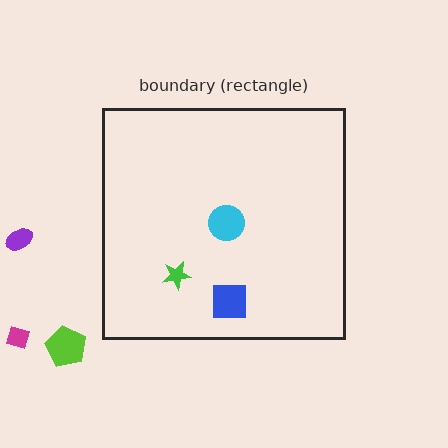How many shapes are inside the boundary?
3 inside, 3 outside.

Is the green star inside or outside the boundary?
Inside.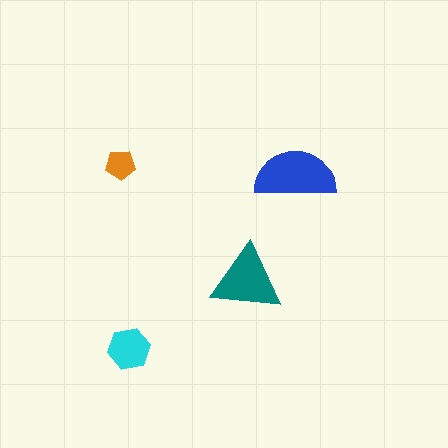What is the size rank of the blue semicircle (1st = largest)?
1st.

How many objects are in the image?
There are 4 objects in the image.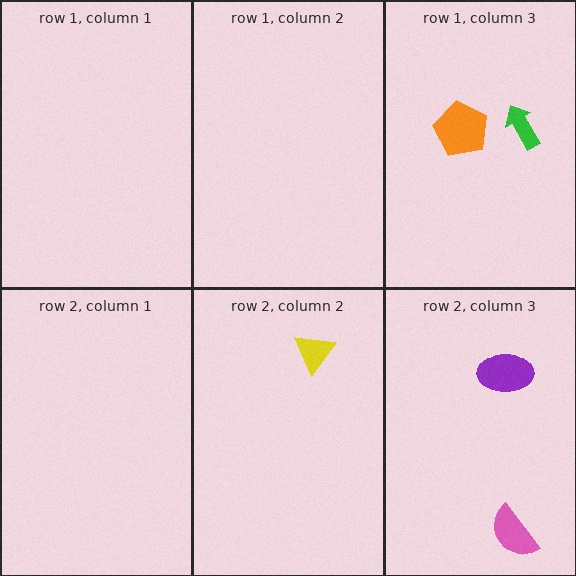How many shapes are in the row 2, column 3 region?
2.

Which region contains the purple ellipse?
The row 2, column 3 region.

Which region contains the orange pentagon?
The row 1, column 3 region.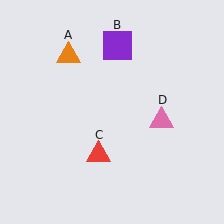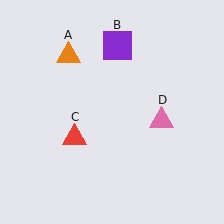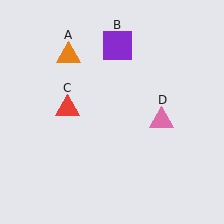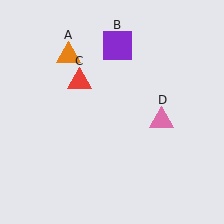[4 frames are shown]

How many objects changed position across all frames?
1 object changed position: red triangle (object C).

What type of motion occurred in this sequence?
The red triangle (object C) rotated clockwise around the center of the scene.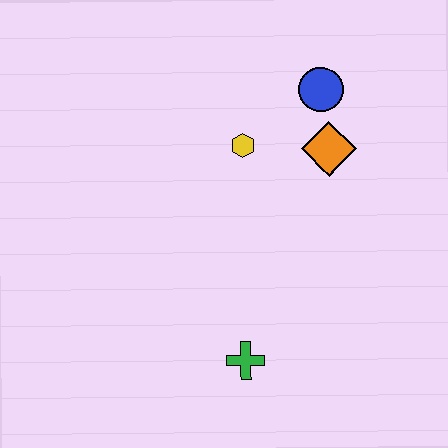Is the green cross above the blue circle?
No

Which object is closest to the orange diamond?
The blue circle is closest to the orange diamond.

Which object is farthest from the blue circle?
The green cross is farthest from the blue circle.